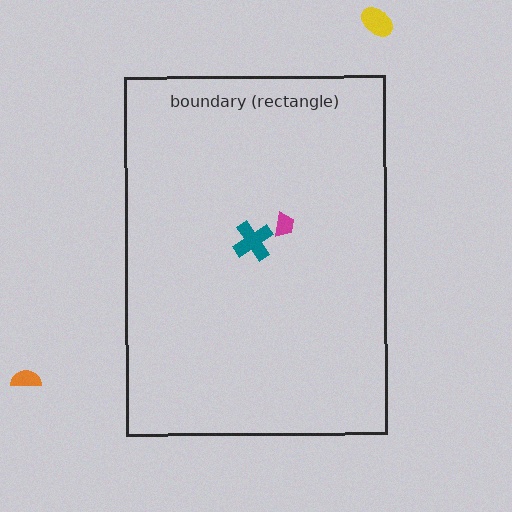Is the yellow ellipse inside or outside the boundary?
Outside.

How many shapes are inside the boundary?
2 inside, 2 outside.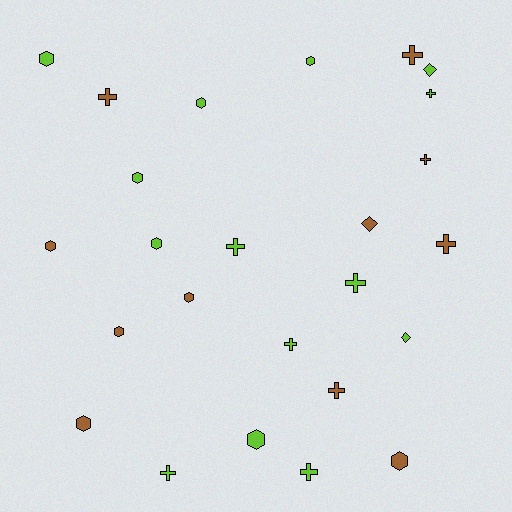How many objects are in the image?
There are 25 objects.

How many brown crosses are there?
There are 5 brown crosses.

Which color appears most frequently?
Lime, with 14 objects.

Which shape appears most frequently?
Cross, with 11 objects.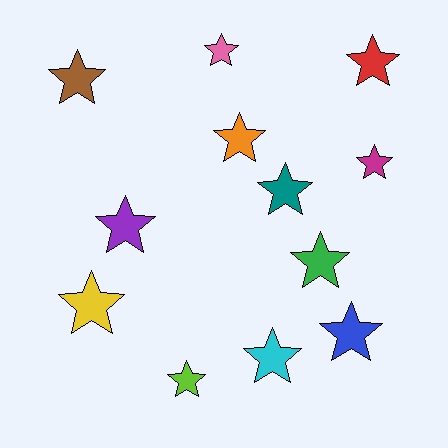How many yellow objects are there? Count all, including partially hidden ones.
There is 1 yellow object.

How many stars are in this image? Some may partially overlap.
There are 12 stars.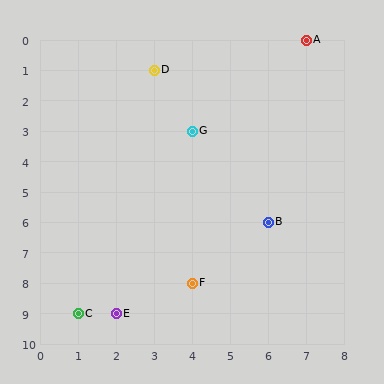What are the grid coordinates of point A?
Point A is at grid coordinates (7, 0).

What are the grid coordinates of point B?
Point B is at grid coordinates (6, 6).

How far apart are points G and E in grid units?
Points G and E are 2 columns and 6 rows apart (about 6.3 grid units diagonally).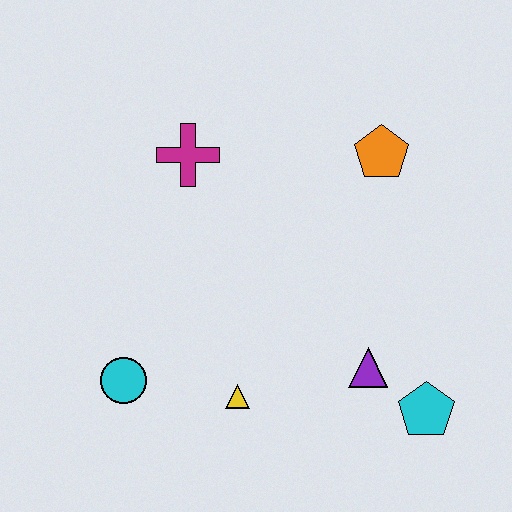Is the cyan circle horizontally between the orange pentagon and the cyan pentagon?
No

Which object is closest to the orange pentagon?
The magenta cross is closest to the orange pentagon.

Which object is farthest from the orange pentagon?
The cyan circle is farthest from the orange pentagon.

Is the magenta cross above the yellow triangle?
Yes